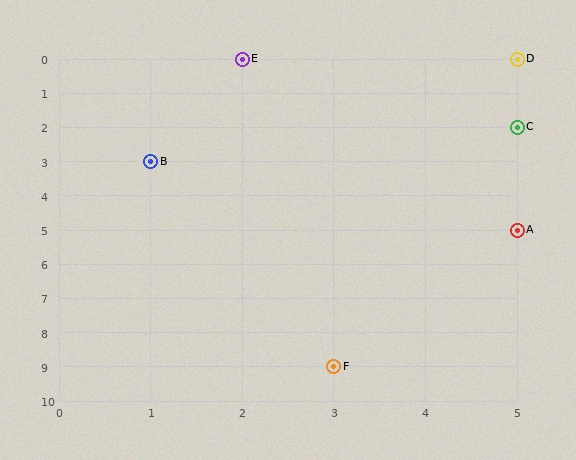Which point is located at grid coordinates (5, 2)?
Point C is at (5, 2).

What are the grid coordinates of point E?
Point E is at grid coordinates (2, 0).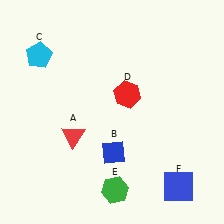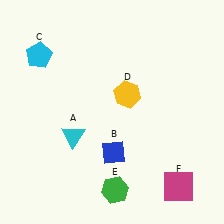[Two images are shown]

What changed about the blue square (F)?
In Image 1, F is blue. In Image 2, it changed to magenta.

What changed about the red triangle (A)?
In Image 1, A is red. In Image 2, it changed to cyan.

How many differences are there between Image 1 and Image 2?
There are 3 differences between the two images.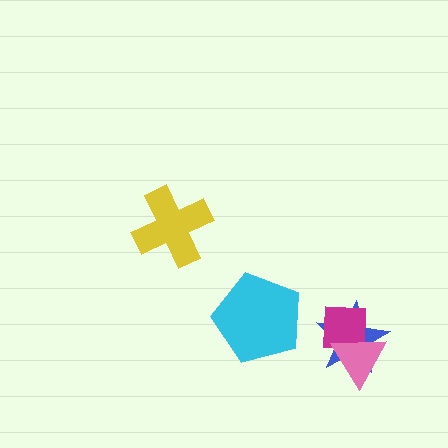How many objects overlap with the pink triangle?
2 objects overlap with the pink triangle.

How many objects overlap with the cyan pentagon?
0 objects overlap with the cyan pentagon.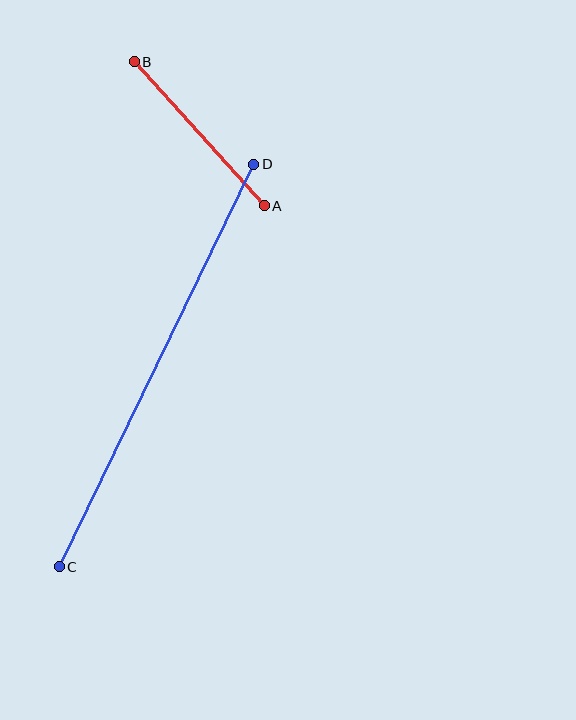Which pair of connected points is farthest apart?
Points C and D are farthest apart.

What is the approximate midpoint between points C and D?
The midpoint is at approximately (156, 365) pixels.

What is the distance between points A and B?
The distance is approximately 194 pixels.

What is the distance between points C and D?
The distance is approximately 447 pixels.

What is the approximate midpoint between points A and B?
The midpoint is at approximately (199, 134) pixels.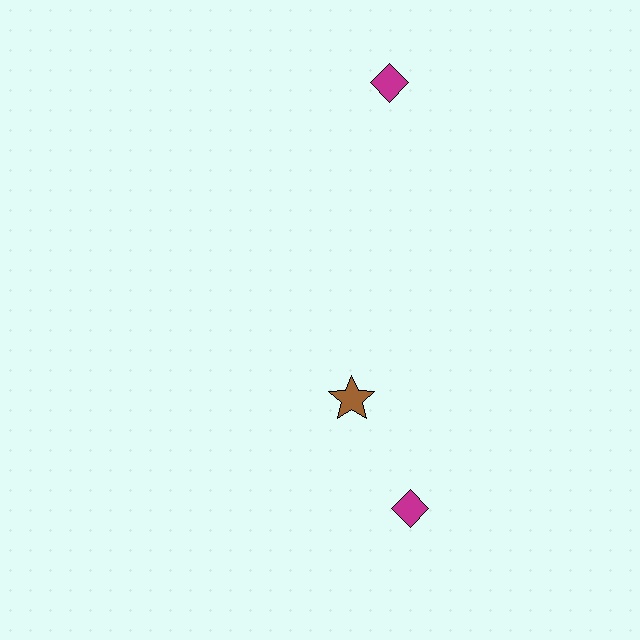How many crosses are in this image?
There are no crosses.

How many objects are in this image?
There are 3 objects.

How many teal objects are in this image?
There are no teal objects.